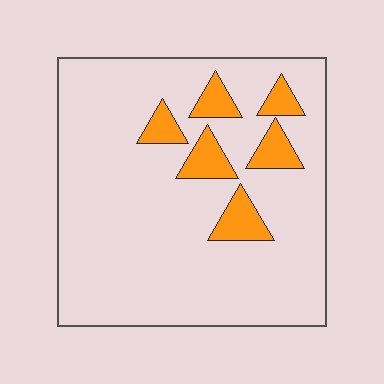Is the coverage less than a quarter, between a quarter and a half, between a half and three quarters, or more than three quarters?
Less than a quarter.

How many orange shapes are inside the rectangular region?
6.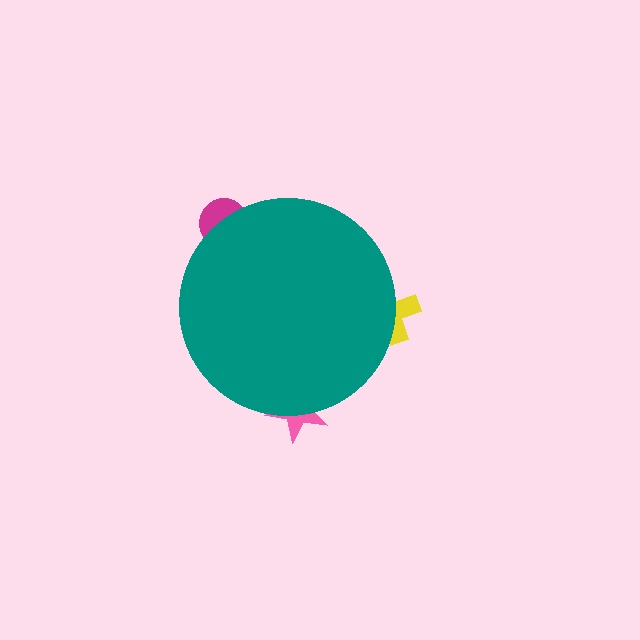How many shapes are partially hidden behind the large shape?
3 shapes are partially hidden.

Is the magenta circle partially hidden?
Yes, the magenta circle is partially hidden behind the teal circle.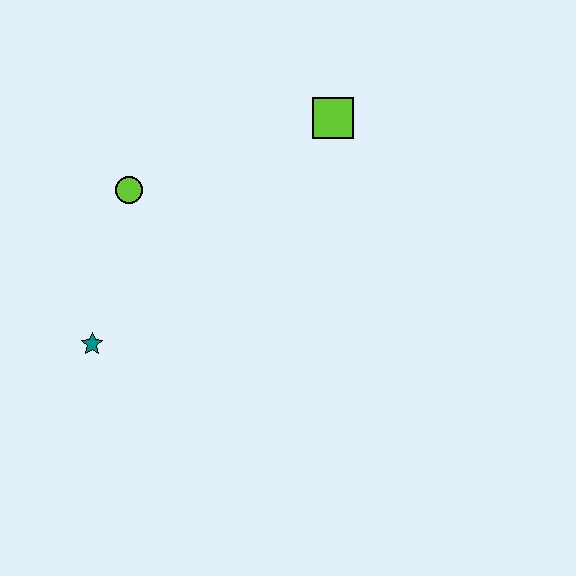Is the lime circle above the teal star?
Yes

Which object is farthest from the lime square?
The teal star is farthest from the lime square.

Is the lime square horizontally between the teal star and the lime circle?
No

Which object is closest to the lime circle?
The teal star is closest to the lime circle.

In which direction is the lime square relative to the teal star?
The lime square is to the right of the teal star.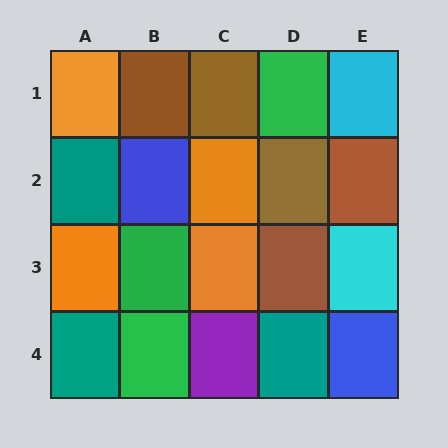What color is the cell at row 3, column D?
Brown.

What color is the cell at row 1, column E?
Cyan.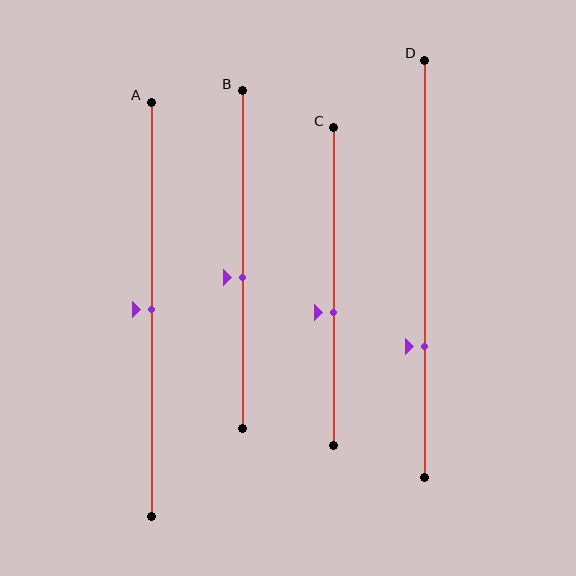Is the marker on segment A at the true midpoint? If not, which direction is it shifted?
Yes, the marker on segment A is at the true midpoint.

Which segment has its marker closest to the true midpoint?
Segment A has its marker closest to the true midpoint.